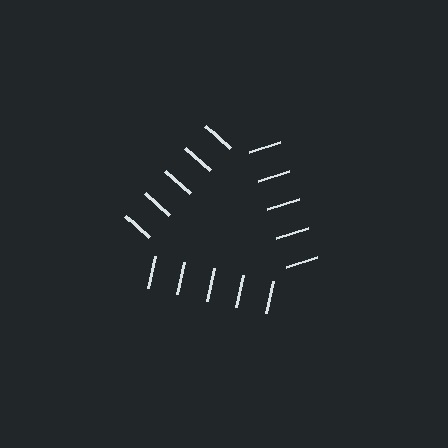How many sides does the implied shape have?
3 sides — the line-ends trace a triangle.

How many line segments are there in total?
15 — 5 along each of the 3 edges.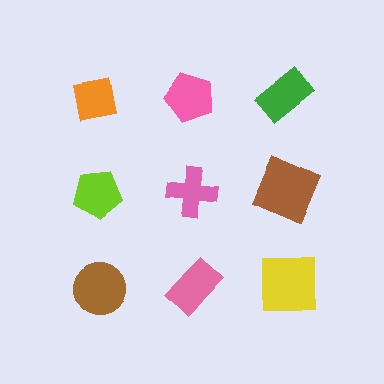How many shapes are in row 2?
3 shapes.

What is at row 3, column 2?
A pink rectangle.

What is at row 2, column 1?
A lime pentagon.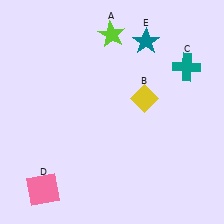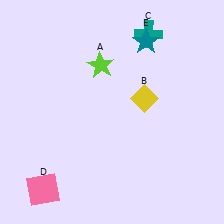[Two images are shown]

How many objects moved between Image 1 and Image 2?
2 objects moved between the two images.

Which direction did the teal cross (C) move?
The teal cross (C) moved left.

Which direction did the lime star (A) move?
The lime star (A) moved down.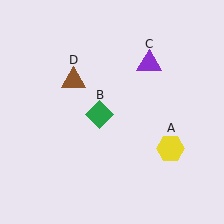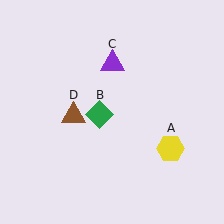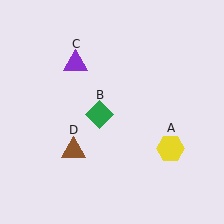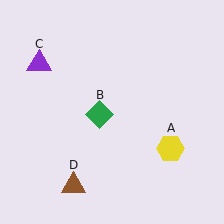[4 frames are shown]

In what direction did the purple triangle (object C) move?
The purple triangle (object C) moved left.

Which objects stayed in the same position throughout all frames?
Yellow hexagon (object A) and green diamond (object B) remained stationary.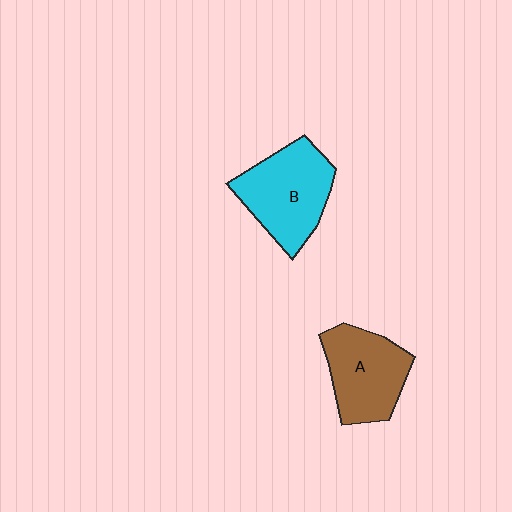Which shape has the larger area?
Shape B (cyan).